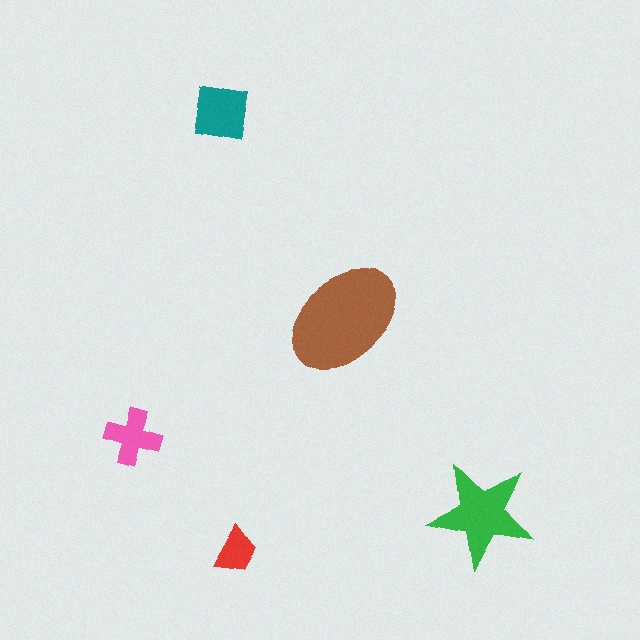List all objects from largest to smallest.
The brown ellipse, the green star, the teal square, the pink cross, the red trapezoid.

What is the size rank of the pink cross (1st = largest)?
4th.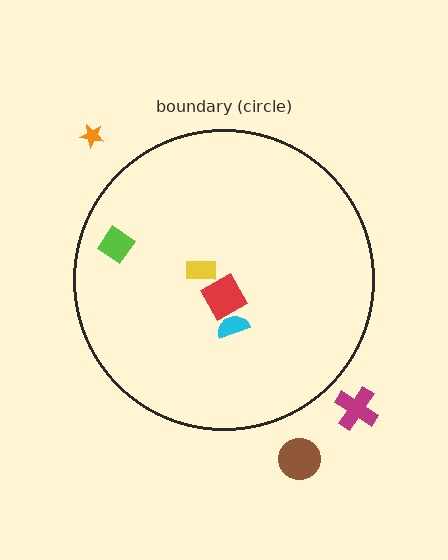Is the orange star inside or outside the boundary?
Outside.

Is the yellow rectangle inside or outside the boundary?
Inside.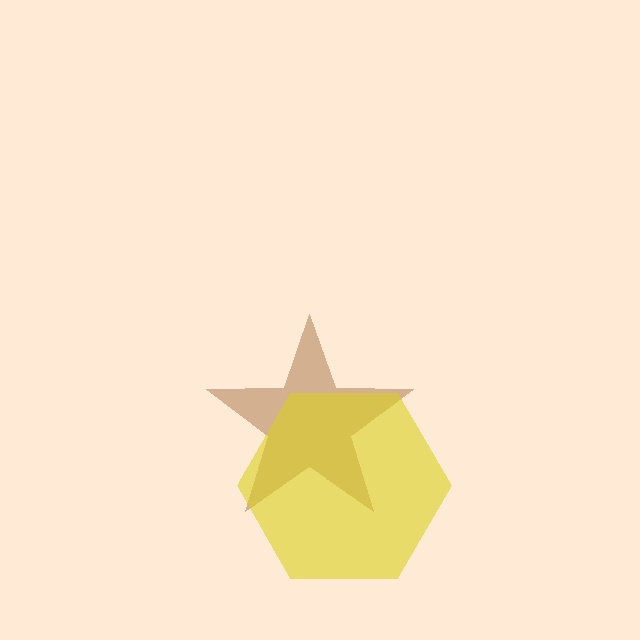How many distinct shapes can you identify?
There are 2 distinct shapes: a brown star, a yellow hexagon.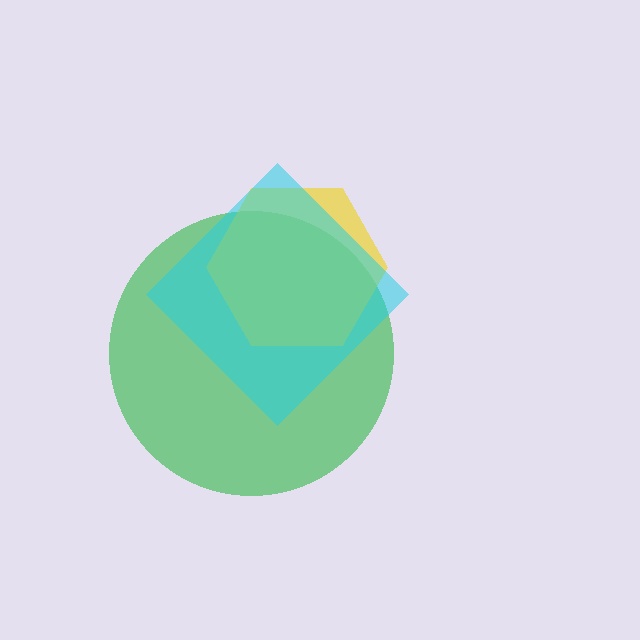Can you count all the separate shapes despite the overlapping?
Yes, there are 3 separate shapes.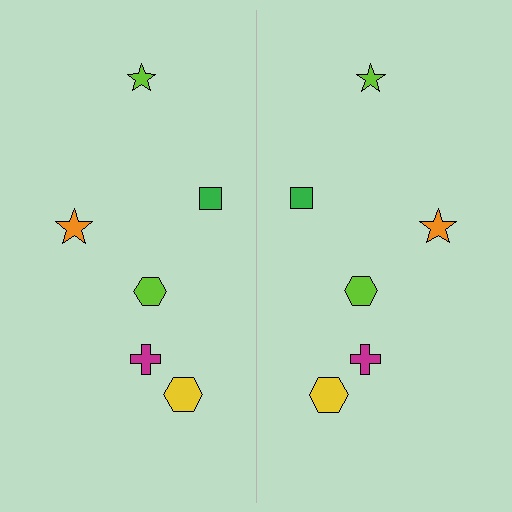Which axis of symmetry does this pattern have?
The pattern has a vertical axis of symmetry running through the center of the image.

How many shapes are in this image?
There are 12 shapes in this image.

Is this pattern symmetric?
Yes, this pattern has bilateral (reflection) symmetry.